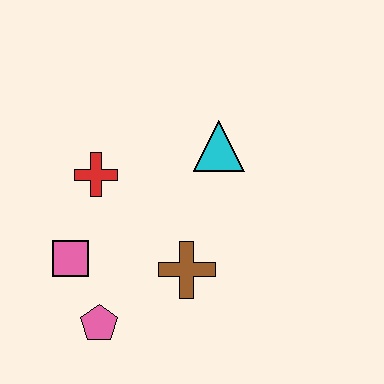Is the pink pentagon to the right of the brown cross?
No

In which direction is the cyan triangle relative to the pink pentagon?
The cyan triangle is above the pink pentagon.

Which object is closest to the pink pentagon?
The pink square is closest to the pink pentagon.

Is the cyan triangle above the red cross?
Yes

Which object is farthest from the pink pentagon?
The cyan triangle is farthest from the pink pentagon.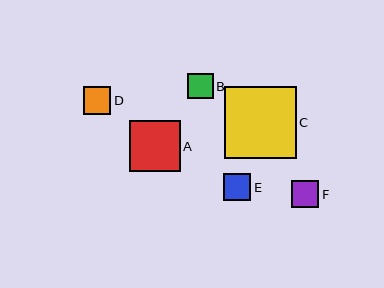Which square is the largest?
Square C is the largest with a size of approximately 72 pixels.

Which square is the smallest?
Square B is the smallest with a size of approximately 25 pixels.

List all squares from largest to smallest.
From largest to smallest: C, A, D, E, F, B.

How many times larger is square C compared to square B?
Square C is approximately 2.8 times the size of square B.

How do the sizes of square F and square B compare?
Square F and square B are approximately the same size.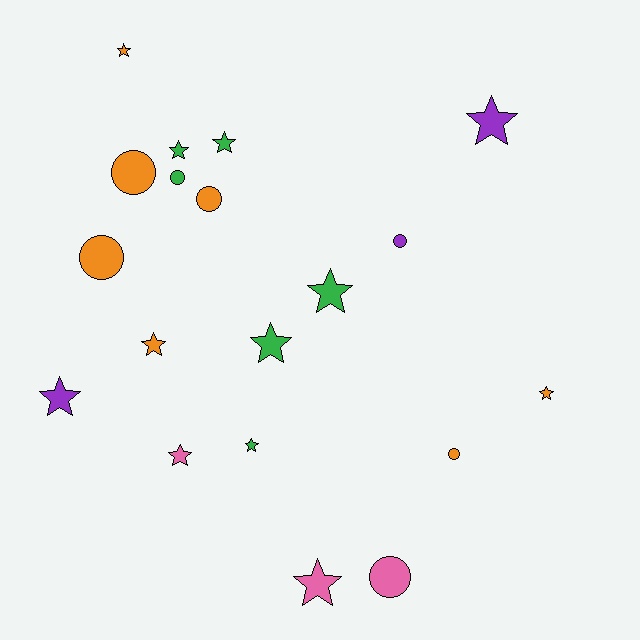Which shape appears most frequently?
Star, with 12 objects.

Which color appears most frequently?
Orange, with 7 objects.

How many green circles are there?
There is 1 green circle.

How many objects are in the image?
There are 19 objects.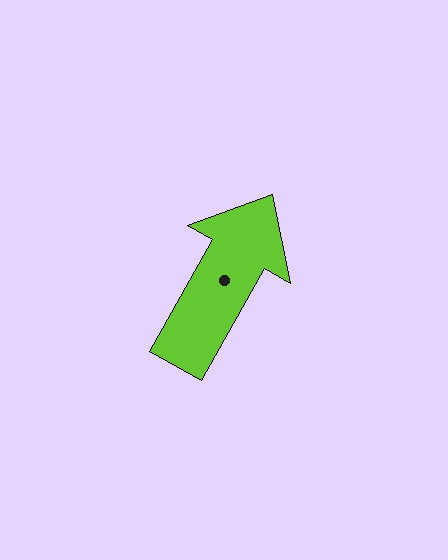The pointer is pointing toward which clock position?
Roughly 1 o'clock.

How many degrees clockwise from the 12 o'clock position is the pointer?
Approximately 29 degrees.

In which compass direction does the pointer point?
Northeast.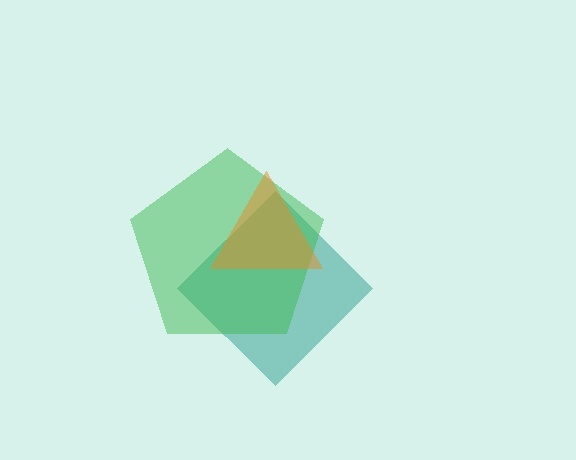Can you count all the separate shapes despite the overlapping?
Yes, there are 3 separate shapes.